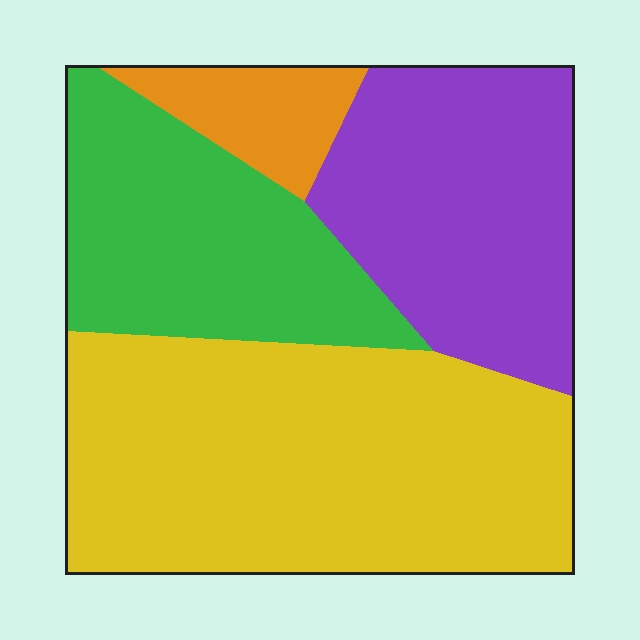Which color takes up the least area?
Orange, at roughly 5%.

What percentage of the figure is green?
Green takes up about one quarter (1/4) of the figure.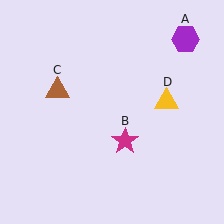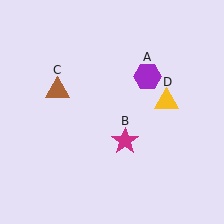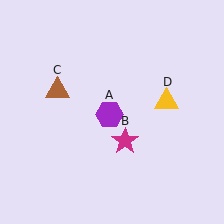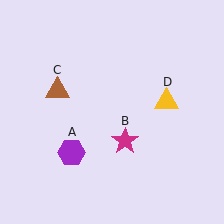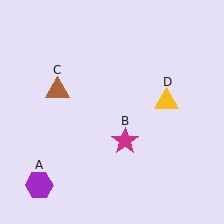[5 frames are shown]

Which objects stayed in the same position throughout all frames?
Magenta star (object B) and brown triangle (object C) and yellow triangle (object D) remained stationary.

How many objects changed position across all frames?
1 object changed position: purple hexagon (object A).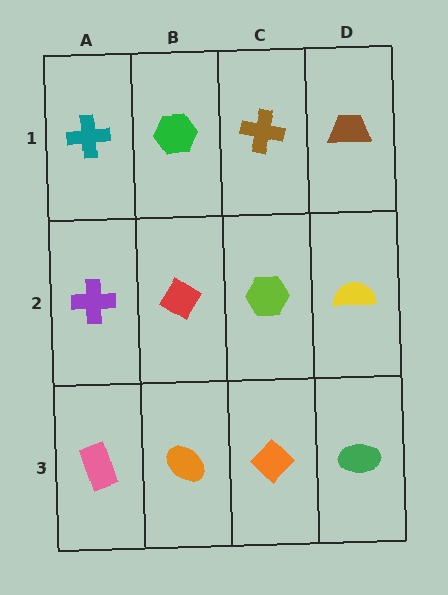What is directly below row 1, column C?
A lime hexagon.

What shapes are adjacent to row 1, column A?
A purple cross (row 2, column A), a green hexagon (row 1, column B).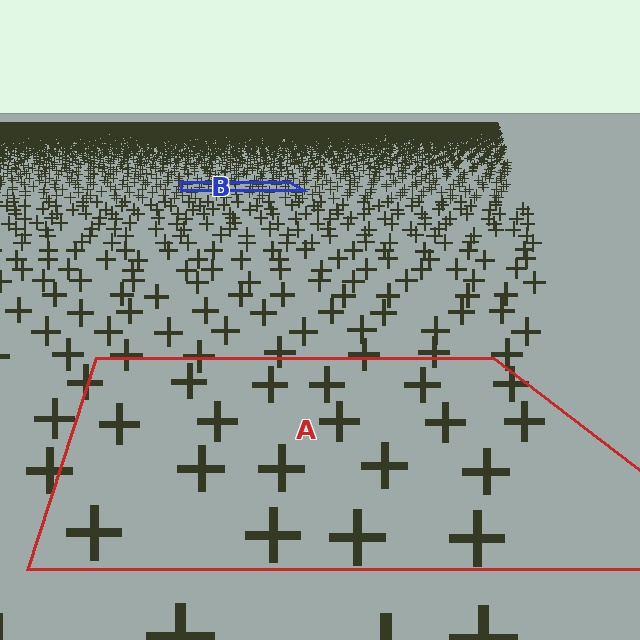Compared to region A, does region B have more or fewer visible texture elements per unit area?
Region B has more texture elements per unit area — they are packed more densely because it is farther away.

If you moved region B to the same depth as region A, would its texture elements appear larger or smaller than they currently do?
They would appear larger. At a closer depth, the same texture elements are projected at a bigger on-screen size.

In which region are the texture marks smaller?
The texture marks are smaller in region B, because it is farther away.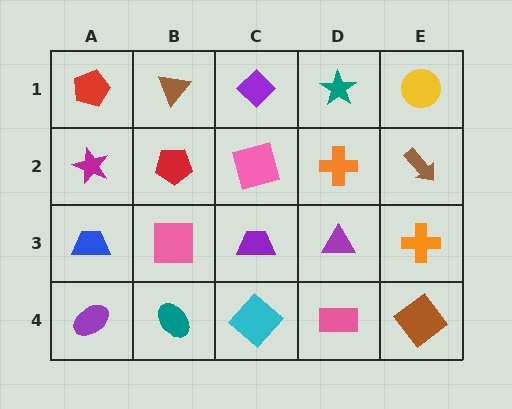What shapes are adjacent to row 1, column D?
An orange cross (row 2, column D), a purple diamond (row 1, column C), a yellow circle (row 1, column E).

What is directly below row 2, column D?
A purple triangle.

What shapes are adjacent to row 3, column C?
A pink square (row 2, column C), a cyan diamond (row 4, column C), a pink square (row 3, column B), a purple triangle (row 3, column D).